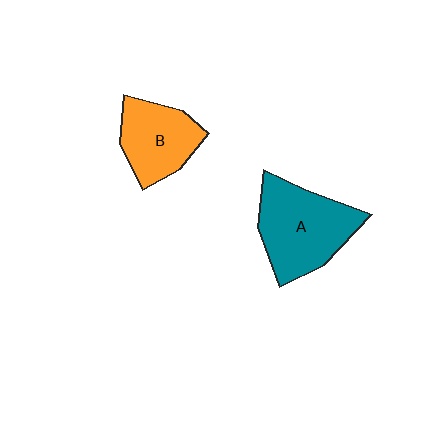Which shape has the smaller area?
Shape B (orange).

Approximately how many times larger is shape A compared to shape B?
Approximately 1.4 times.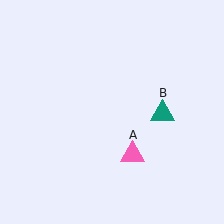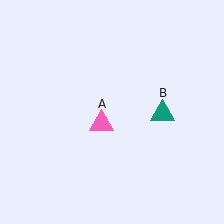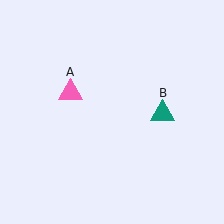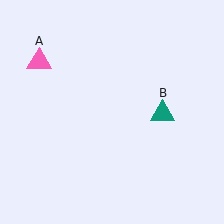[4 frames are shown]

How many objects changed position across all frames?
1 object changed position: pink triangle (object A).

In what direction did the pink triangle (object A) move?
The pink triangle (object A) moved up and to the left.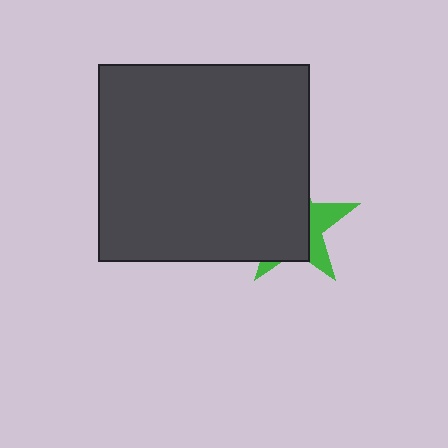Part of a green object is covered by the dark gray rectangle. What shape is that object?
It is a star.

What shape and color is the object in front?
The object in front is a dark gray rectangle.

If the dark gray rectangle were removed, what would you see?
You would see the complete green star.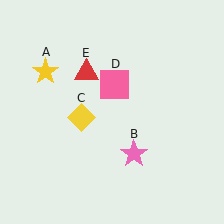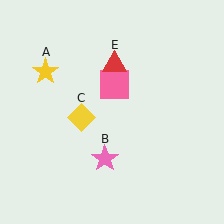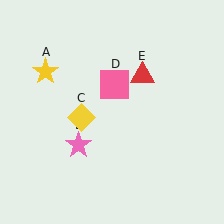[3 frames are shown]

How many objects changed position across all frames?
2 objects changed position: pink star (object B), red triangle (object E).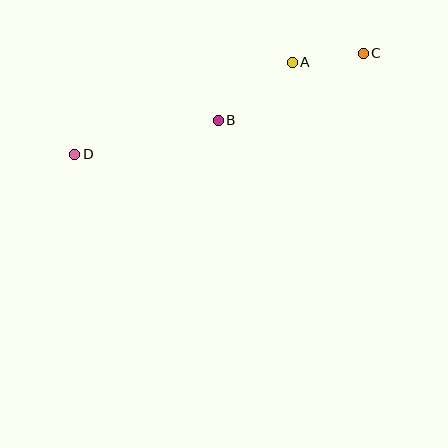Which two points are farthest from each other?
Points C and D are farthest from each other.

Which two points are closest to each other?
Points A and C are closest to each other.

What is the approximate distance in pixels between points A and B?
The distance between A and B is approximately 94 pixels.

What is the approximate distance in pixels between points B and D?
The distance between B and D is approximately 147 pixels.